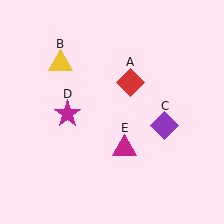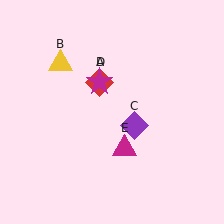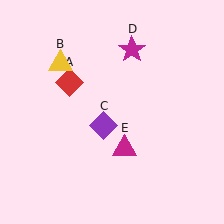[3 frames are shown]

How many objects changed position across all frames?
3 objects changed position: red diamond (object A), purple diamond (object C), magenta star (object D).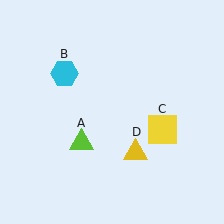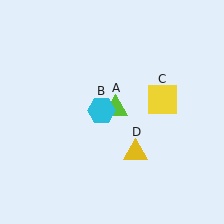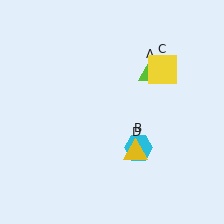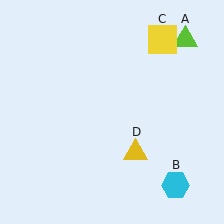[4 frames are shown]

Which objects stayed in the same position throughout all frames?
Yellow triangle (object D) remained stationary.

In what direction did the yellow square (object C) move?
The yellow square (object C) moved up.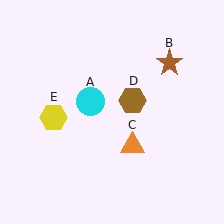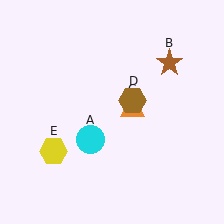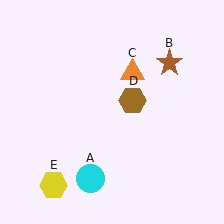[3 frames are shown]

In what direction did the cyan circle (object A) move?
The cyan circle (object A) moved down.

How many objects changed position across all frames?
3 objects changed position: cyan circle (object A), orange triangle (object C), yellow hexagon (object E).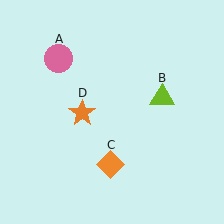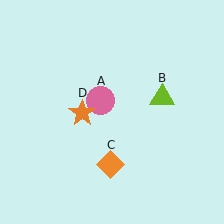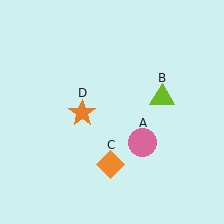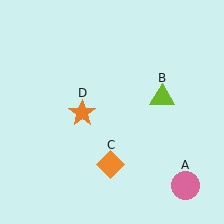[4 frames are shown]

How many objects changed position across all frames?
1 object changed position: pink circle (object A).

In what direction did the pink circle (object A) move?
The pink circle (object A) moved down and to the right.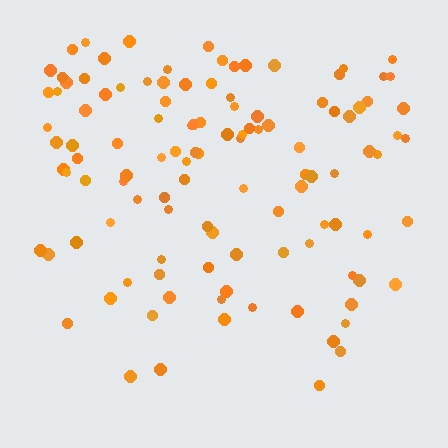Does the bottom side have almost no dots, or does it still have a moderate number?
Still a moderate number, just noticeably fewer than the top.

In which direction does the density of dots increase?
From bottom to top, with the top side densest.